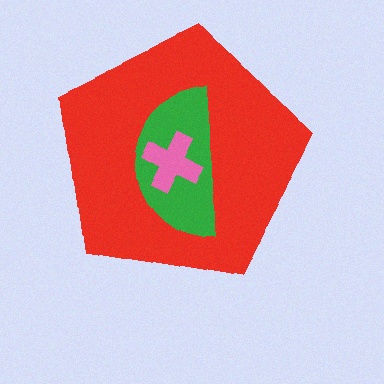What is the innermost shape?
The pink cross.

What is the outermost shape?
The red pentagon.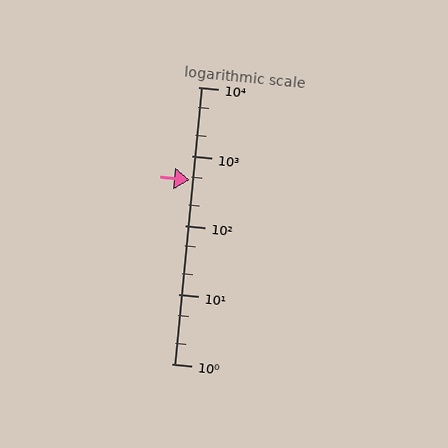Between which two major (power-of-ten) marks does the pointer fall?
The pointer is between 100 and 1000.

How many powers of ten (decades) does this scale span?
The scale spans 4 decades, from 1 to 10000.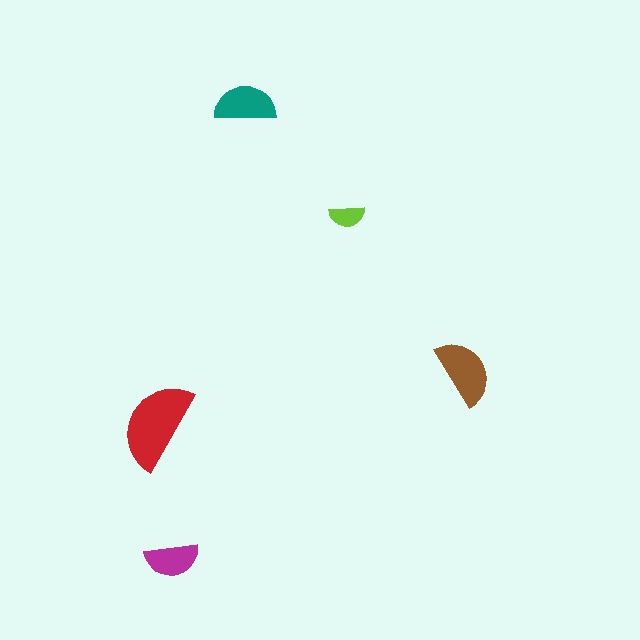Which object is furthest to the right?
The brown semicircle is rightmost.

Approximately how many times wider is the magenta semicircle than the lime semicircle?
About 1.5 times wider.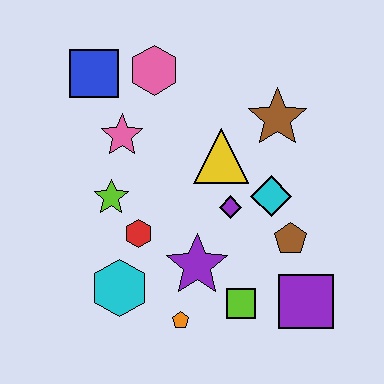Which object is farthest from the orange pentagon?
The blue square is farthest from the orange pentagon.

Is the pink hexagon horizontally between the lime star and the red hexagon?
No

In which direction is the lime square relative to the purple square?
The lime square is to the left of the purple square.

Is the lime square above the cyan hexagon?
No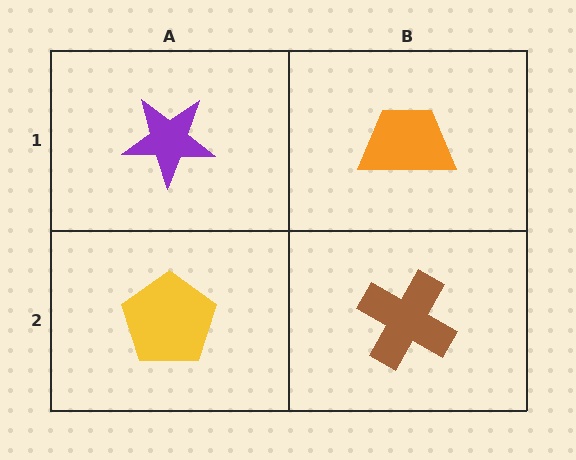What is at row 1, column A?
A purple star.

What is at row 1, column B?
An orange trapezoid.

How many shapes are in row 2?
2 shapes.